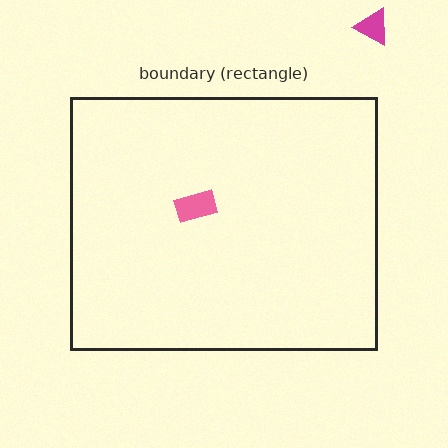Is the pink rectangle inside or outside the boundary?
Inside.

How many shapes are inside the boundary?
1 inside, 1 outside.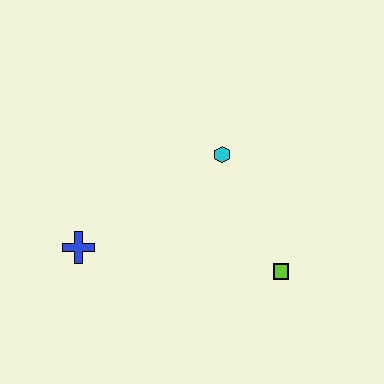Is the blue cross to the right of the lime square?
No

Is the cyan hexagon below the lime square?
No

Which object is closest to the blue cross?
The cyan hexagon is closest to the blue cross.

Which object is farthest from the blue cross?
The lime square is farthest from the blue cross.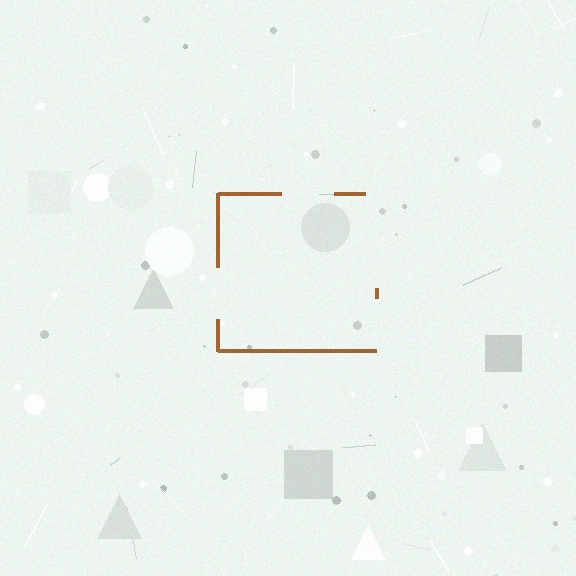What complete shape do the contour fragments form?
The contour fragments form a square.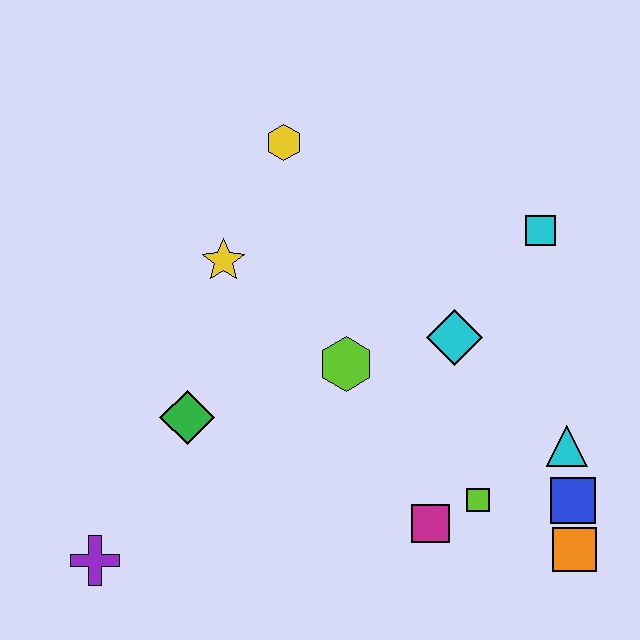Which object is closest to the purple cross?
The green diamond is closest to the purple cross.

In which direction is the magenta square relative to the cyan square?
The magenta square is below the cyan square.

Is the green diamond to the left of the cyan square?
Yes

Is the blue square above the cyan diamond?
No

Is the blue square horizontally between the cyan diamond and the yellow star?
No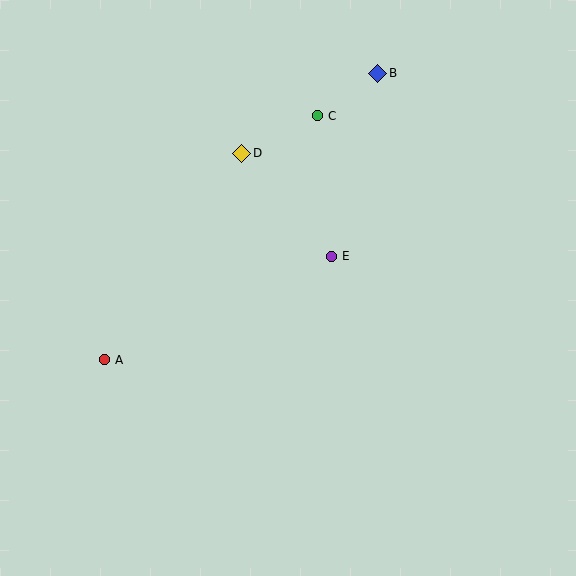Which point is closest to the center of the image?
Point E at (331, 256) is closest to the center.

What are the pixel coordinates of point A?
Point A is at (104, 360).